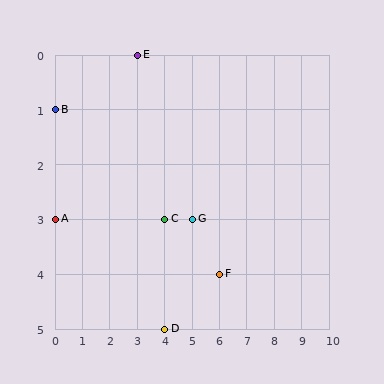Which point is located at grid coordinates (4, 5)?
Point D is at (4, 5).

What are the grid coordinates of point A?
Point A is at grid coordinates (0, 3).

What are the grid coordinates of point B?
Point B is at grid coordinates (0, 1).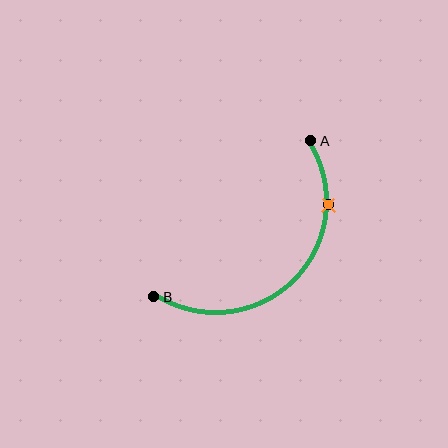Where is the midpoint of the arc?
The arc midpoint is the point on the curve farthest from the straight line joining A and B. It sits below and to the right of that line.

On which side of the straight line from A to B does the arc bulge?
The arc bulges below and to the right of the straight line connecting A and B.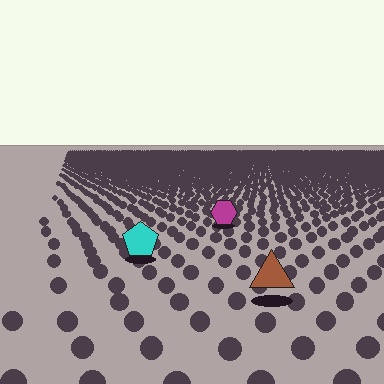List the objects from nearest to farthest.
From nearest to farthest: the brown triangle, the cyan pentagon, the magenta hexagon.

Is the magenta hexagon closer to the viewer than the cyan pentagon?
No. The cyan pentagon is closer — you can tell from the texture gradient: the ground texture is coarser near it.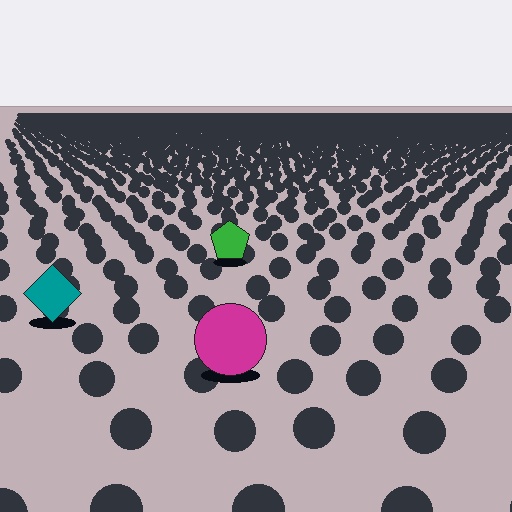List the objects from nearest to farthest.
From nearest to farthest: the magenta circle, the teal diamond, the green pentagon.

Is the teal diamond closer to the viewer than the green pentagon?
Yes. The teal diamond is closer — you can tell from the texture gradient: the ground texture is coarser near it.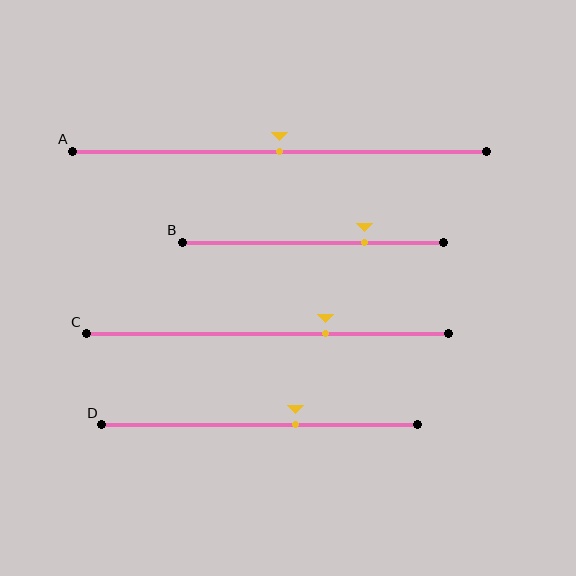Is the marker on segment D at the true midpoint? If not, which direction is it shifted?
No, the marker on segment D is shifted to the right by about 12% of the segment length.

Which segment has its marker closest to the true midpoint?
Segment A has its marker closest to the true midpoint.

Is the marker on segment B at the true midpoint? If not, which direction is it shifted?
No, the marker on segment B is shifted to the right by about 20% of the segment length.